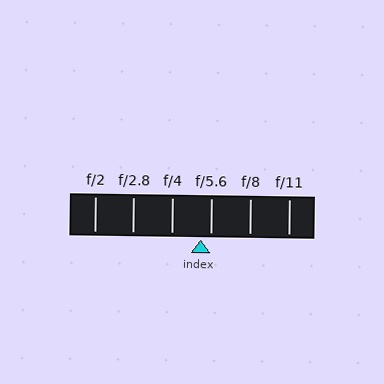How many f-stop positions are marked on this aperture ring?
There are 6 f-stop positions marked.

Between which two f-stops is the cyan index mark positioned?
The index mark is between f/4 and f/5.6.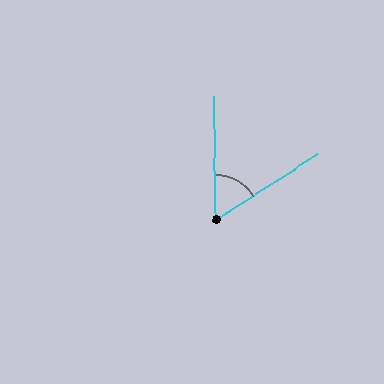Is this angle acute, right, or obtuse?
It is acute.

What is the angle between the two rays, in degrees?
Approximately 58 degrees.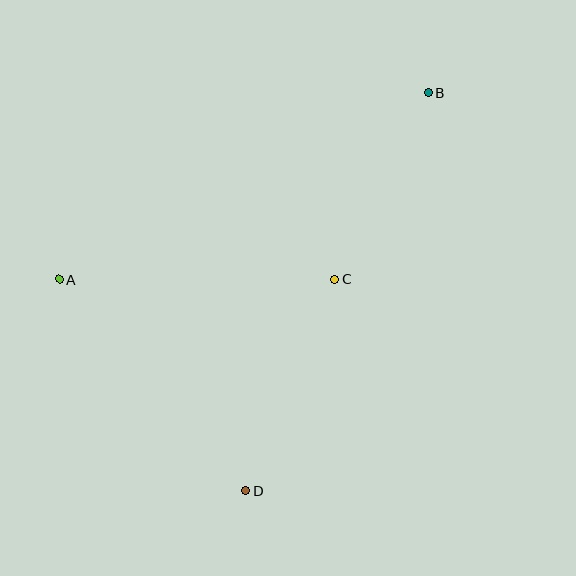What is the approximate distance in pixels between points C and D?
The distance between C and D is approximately 229 pixels.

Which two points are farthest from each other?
Points B and D are farthest from each other.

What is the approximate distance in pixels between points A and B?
The distance between A and B is approximately 413 pixels.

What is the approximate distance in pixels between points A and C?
The distance between A and C is approximately 275 pixels.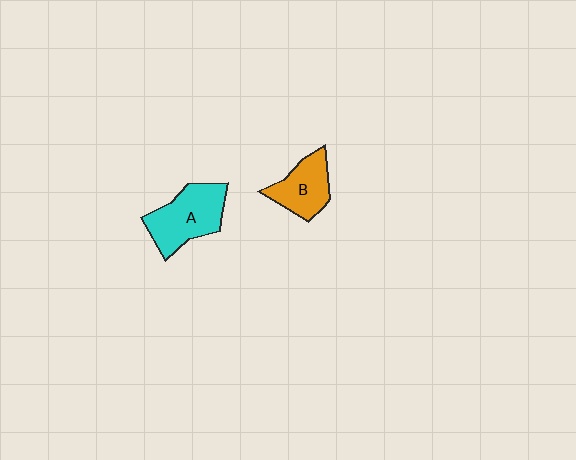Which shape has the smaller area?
Shape B (orange).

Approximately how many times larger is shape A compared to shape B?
Approximately 1.4 times.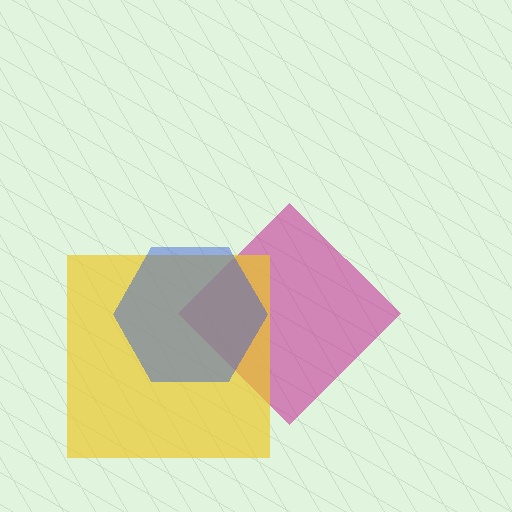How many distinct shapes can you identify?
There are 3 distinct shapes: a magenta diamond, a yellow square, a blue hexagon.